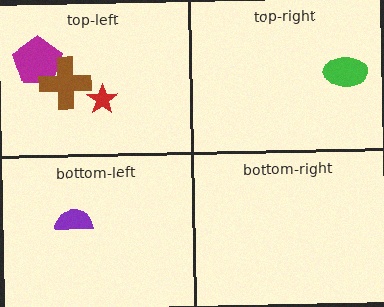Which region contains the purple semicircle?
The bottom-left region.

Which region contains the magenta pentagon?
The top-left region.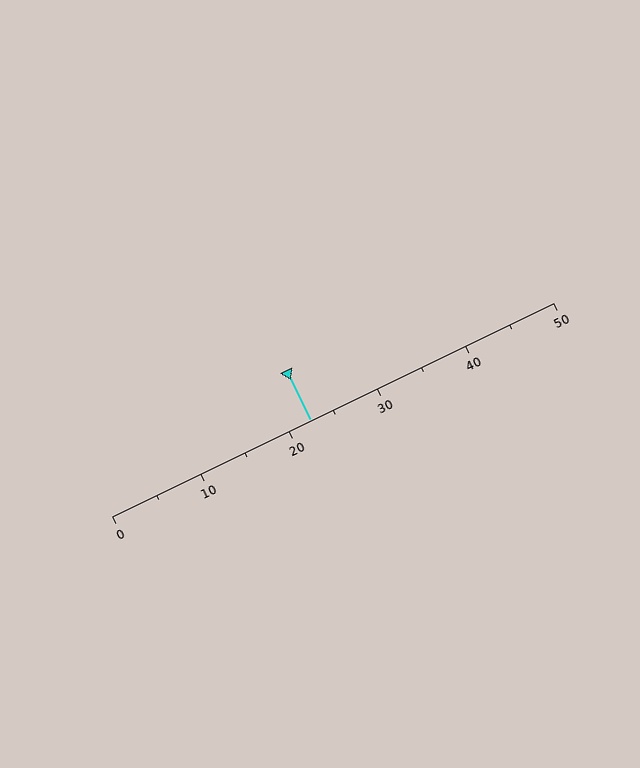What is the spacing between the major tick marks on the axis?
The major ticks are spaced 10 apart.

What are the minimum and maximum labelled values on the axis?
The axis runs from 0 to 50.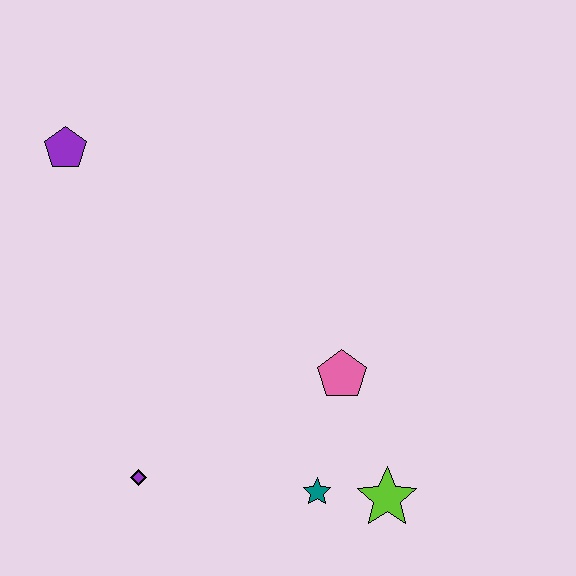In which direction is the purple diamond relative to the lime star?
The purple diamond is to the left of the lime star.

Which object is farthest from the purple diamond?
The purple pentagon is farthest from the purple diamond.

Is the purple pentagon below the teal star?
No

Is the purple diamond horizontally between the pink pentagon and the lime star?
No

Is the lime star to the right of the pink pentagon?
Yes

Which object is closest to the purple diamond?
The teal star is closest to the purple diamond.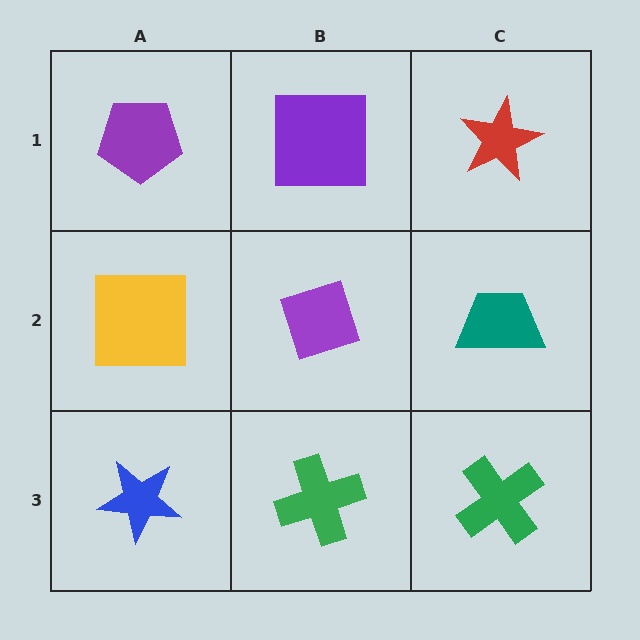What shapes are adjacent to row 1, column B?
A purple diamond (row 2, column B), a purple pentagon (row 1, column A), a red star (row 1, column C).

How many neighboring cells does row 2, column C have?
3.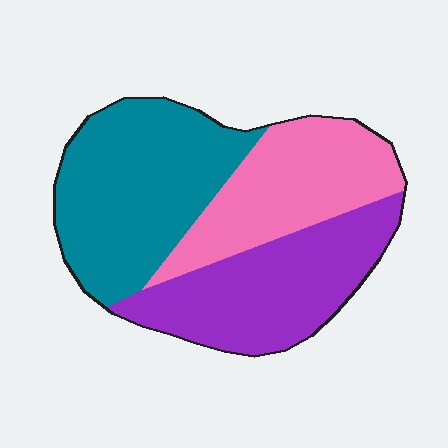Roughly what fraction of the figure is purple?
Purple covers 33% of the figure.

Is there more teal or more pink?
Teal.